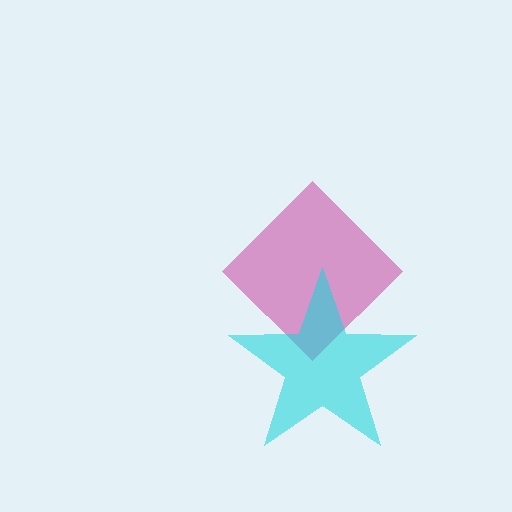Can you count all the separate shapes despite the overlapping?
Yes, there are 2 separate shapes.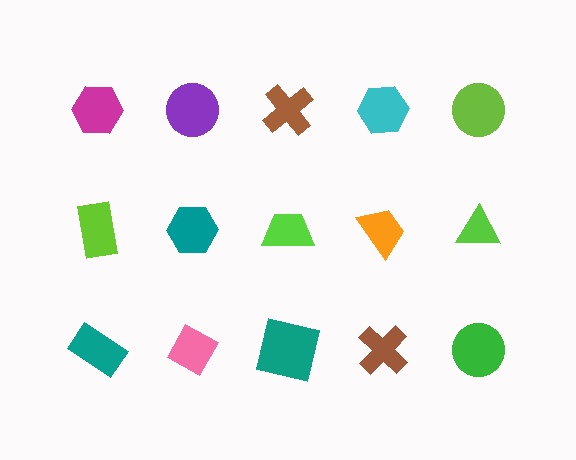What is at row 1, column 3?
A brown cross.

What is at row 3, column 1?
A teal rectangle.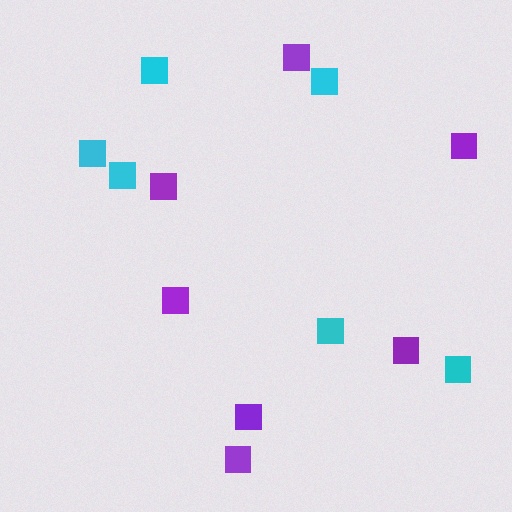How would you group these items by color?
There are 2 groups: one group of purple squares (7) and one group of cyan squares (6).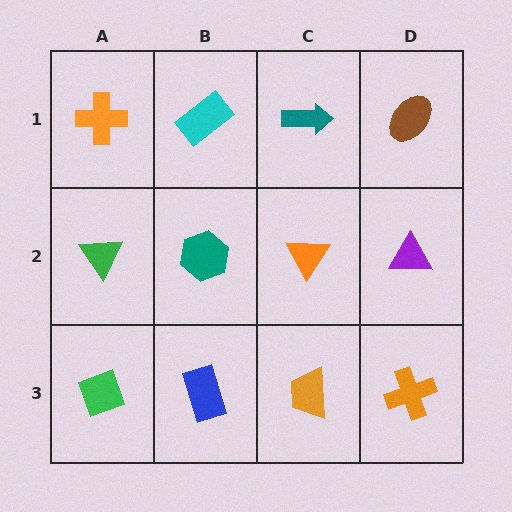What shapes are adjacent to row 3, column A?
A green triangle (row 2, column A), a blue rectangle (row 3, column B).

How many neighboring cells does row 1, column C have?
3.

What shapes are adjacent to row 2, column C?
A teal arrow (row 1, column C), an orange trapezoid (row 3, column C), a teal hexagon (row 2, column B), a purple triangle (row 2, column D).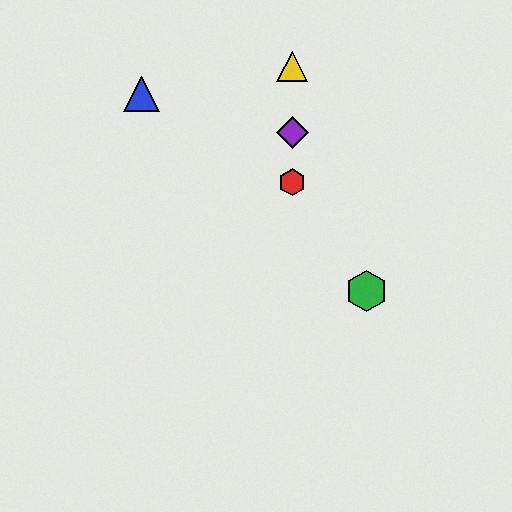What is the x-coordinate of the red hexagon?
The red hexagon is at x≈292.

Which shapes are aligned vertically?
The red hexagon, the yellow triangle, the purple diamond are aligned vertically.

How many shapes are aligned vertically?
3 shapes (the red hexagon, the yellow triangle, the purple diamond) are aligned vertically.